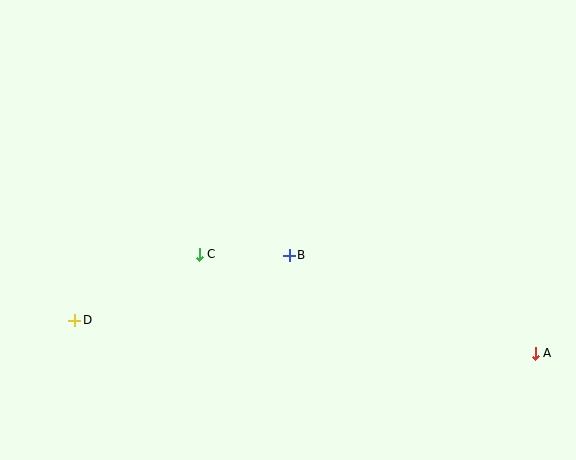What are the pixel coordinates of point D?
Point D is at (75, 320).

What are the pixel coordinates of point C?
Point C is at (199, 254).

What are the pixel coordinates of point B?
Point B is at (289, 255).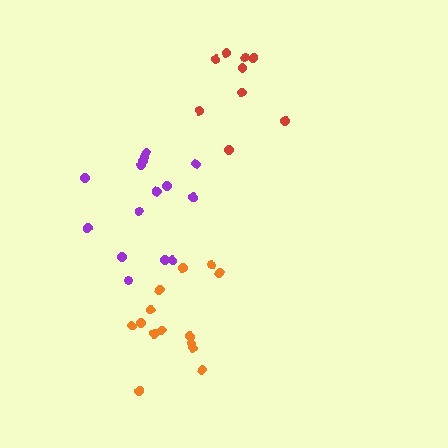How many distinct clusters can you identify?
There are 3 distinct clusters.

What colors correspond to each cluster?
The clusters are colored: orange, purple, red.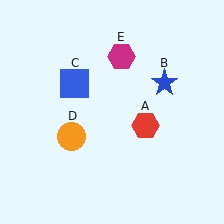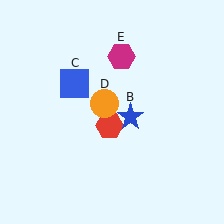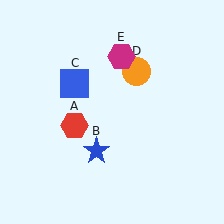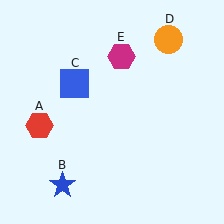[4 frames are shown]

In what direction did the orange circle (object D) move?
The orange circle (object D) moved up and to the right.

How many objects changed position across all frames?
3 objects changed position: red hexagon (object A), blue star (object B), orange circle (object D).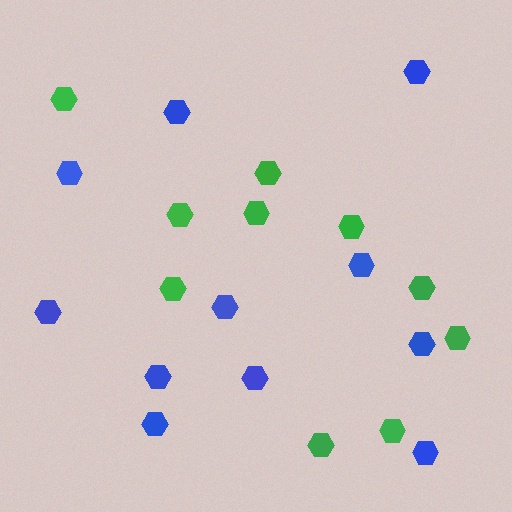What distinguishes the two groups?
There are 2 groups: one group of blue hexagons (11) and one group of green hexagons (10).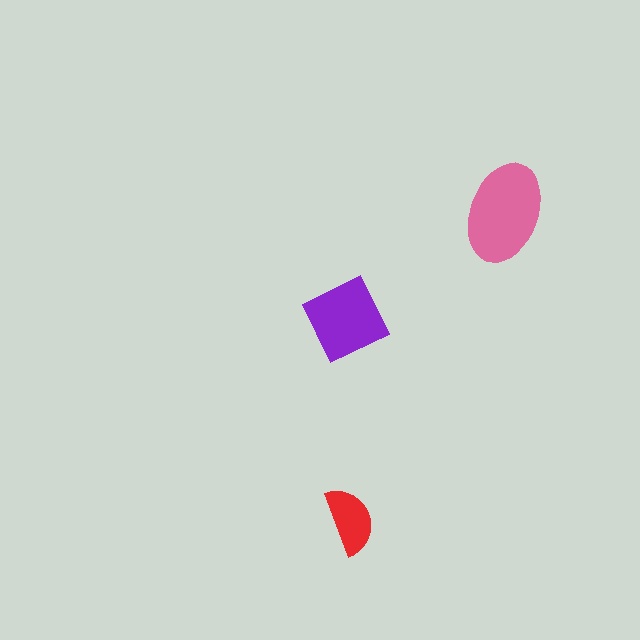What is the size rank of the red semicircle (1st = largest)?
3rd.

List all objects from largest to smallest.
The pink ellipse, the purple diamond, the red semicircle.